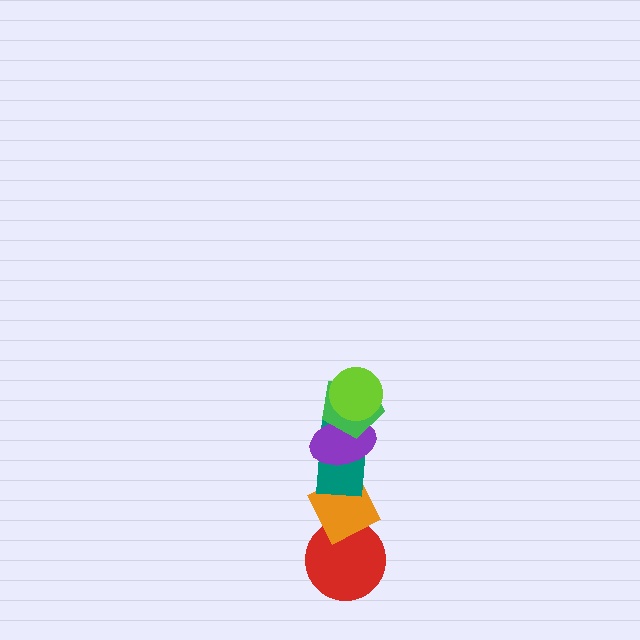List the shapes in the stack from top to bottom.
From top to bottom: the lime circle, the green pentagon, the purple ellipse, the teal rectangle, the orange diamond, the red circle.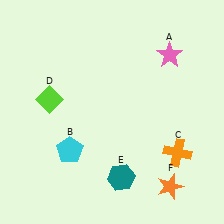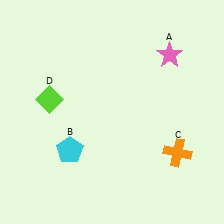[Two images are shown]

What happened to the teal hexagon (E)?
The teal hexagon (E) was removed in Image 2. It was in the bottom-right area of Image 1.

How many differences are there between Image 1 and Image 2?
There are 2 differences between the two images.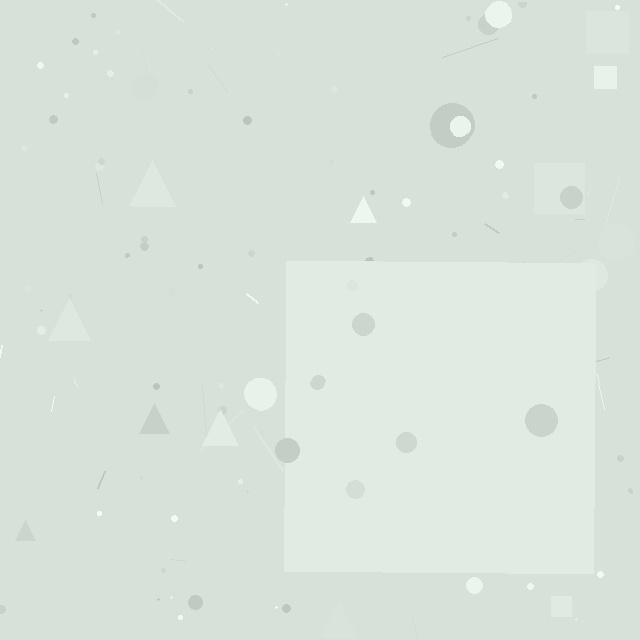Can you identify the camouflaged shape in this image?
The camouflaged shape is a square.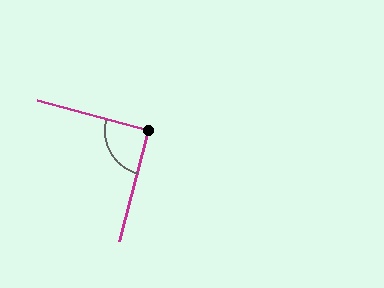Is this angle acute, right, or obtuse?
It is approximately a right angle.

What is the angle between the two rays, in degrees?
Approximately 90 degrees.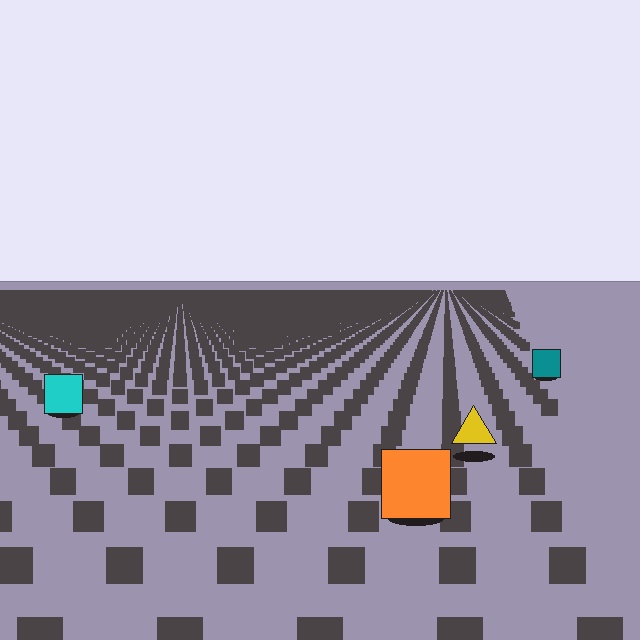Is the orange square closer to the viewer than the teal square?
Yes. The orange square is closer — you can tell from the texture gradient: the ground texture is coarser near it.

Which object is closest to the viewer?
The orange square is closest. The texture marks near it are larger and more spread out.